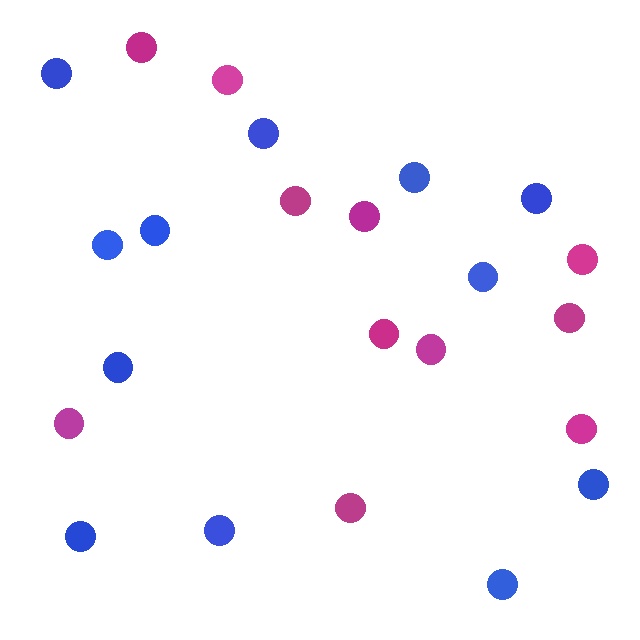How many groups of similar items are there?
There are 2 groups: one group of magenta circles (11) and one group of blue circles (12).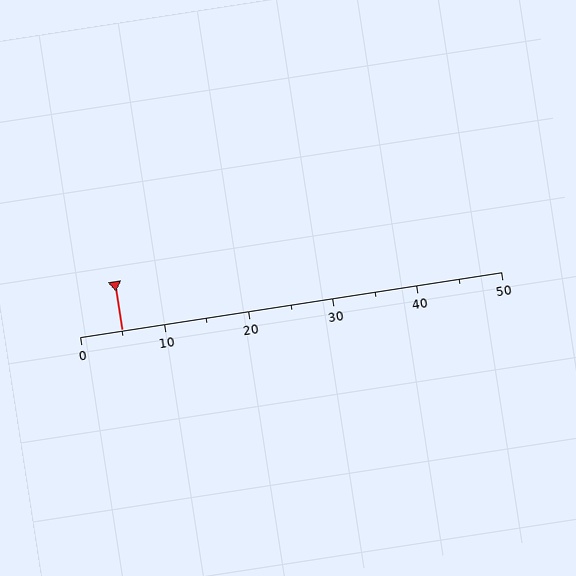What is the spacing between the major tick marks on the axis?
The major ticks are spaced 10 apart.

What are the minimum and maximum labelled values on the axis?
The axis runs from 0 to 50.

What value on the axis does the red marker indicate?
The marker indicates approximately 5.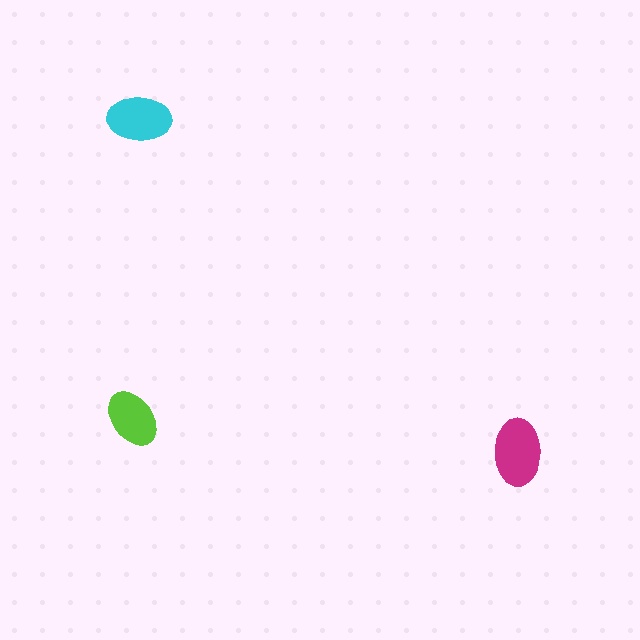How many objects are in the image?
There are 3 objects in the image.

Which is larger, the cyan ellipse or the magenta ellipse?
The magenta one.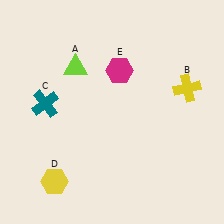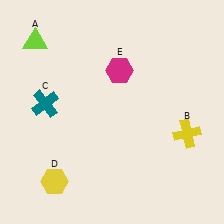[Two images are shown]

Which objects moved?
The objects that moved are: the lime triangle (A), the yellow cross (B).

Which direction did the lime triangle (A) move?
The lime triangle (A) moved left.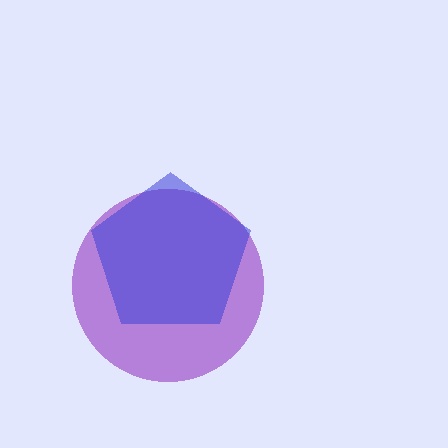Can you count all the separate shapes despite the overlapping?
Yes, there are 2 separate shapes.